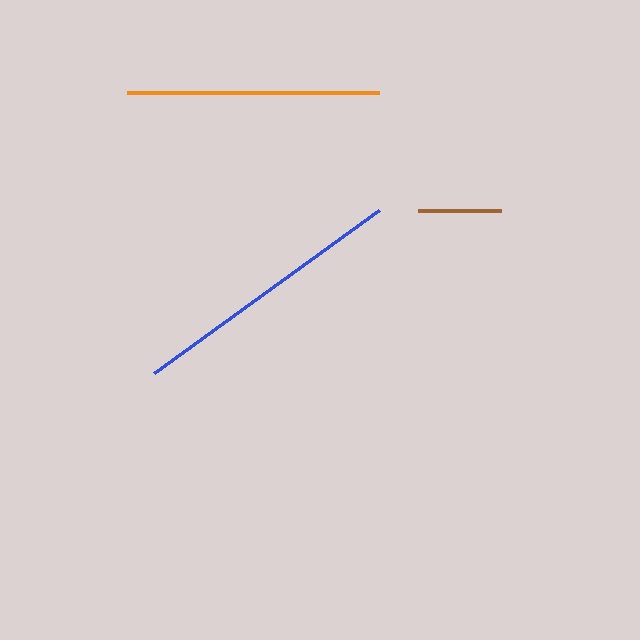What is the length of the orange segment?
The orange segment is approximately 252 pixels long.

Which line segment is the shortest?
The brown line is the shortest at approximately 83 pixels.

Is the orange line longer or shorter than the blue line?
The blue line is longer than the orange line.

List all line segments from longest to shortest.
From longest to shortest: blue, orange, brown.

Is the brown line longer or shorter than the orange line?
The orange line is longer than the brown line.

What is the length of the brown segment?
The brown segment is approximately 83 pixels long.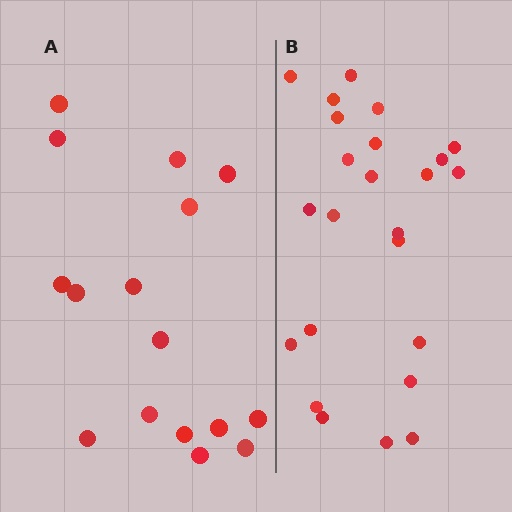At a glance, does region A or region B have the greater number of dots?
Region B (the right region) has more dots.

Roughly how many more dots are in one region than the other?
Region B has roughly 8 or so more dots than region A.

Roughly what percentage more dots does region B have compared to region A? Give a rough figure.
About 50% more.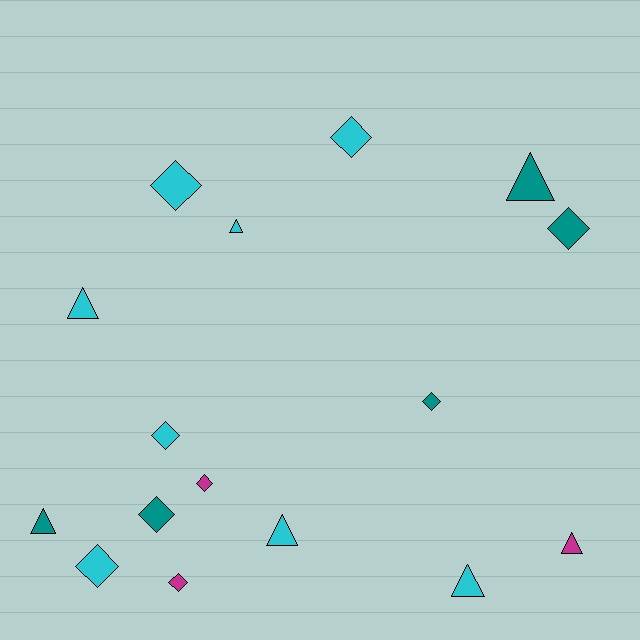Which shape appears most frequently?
Diamond, with 9 objects.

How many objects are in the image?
There are 16 objects.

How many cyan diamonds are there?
There are 4 cyan diamonds.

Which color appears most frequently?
Cyan, with 8 objects.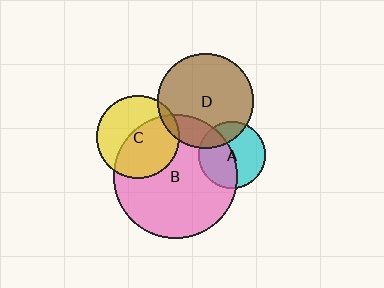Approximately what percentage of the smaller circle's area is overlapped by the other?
Approximately 45%.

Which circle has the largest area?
Circle B (pink).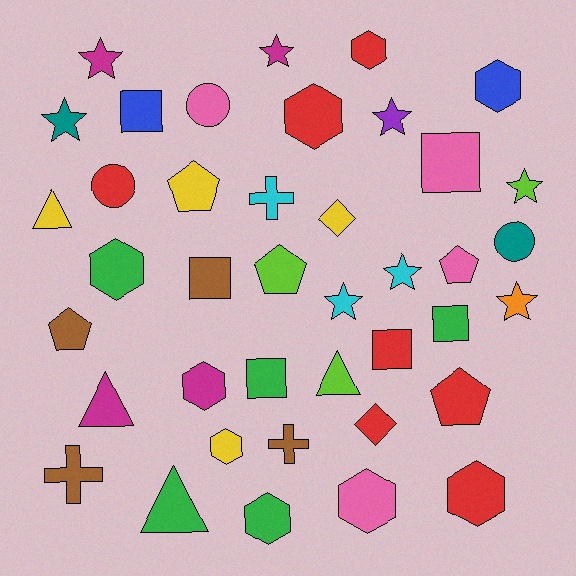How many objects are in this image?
There are 40 objects.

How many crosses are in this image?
There are 3 crosses.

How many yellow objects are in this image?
There are 4 yellow objects.